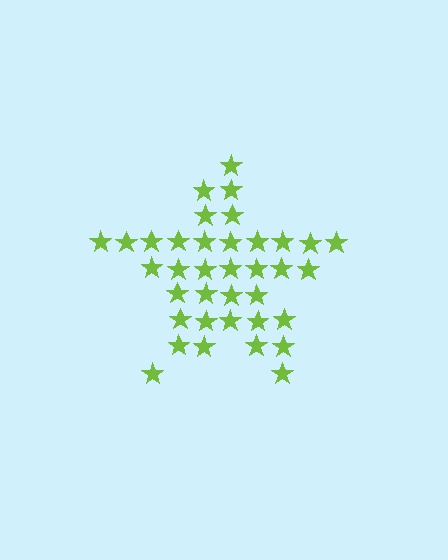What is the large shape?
The large shape is a star.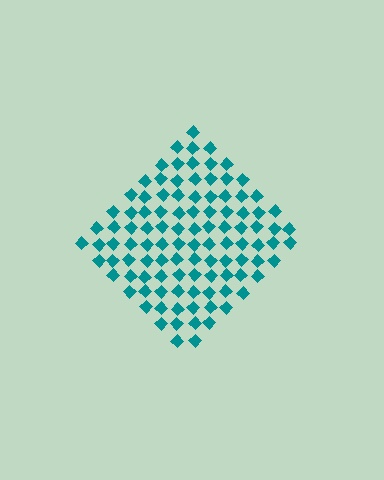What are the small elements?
The small elements are diamonds.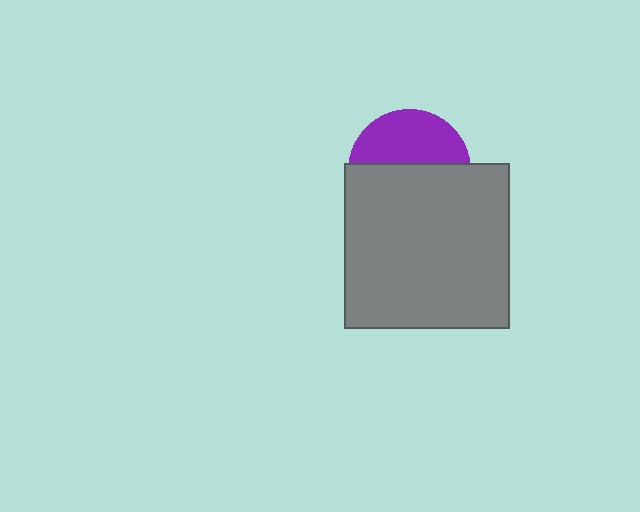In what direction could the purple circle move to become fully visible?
The purple circle could move up. That would shift it out from behind the gray square entirely.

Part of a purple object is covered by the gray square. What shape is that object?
It is a circle.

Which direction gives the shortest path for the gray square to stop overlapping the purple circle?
Moving down gives the shortest separation.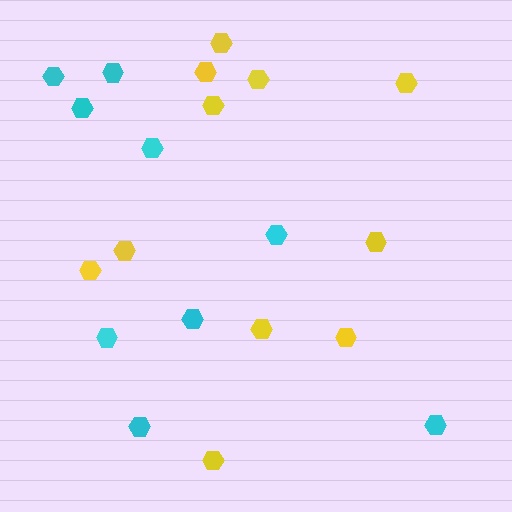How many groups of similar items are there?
There are 2 groups: one group of yellow hexagons (11) and one group of cyan hexagons (9).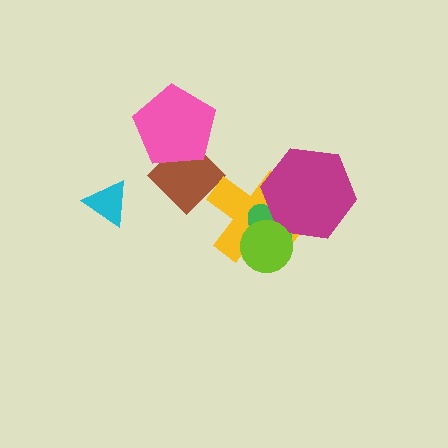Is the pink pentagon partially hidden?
No, no other shape covers it.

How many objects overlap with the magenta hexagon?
2 objects overlap with the magenta hexagon.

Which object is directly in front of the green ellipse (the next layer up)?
The magenta hexagon is directly in front of the green ellipse.